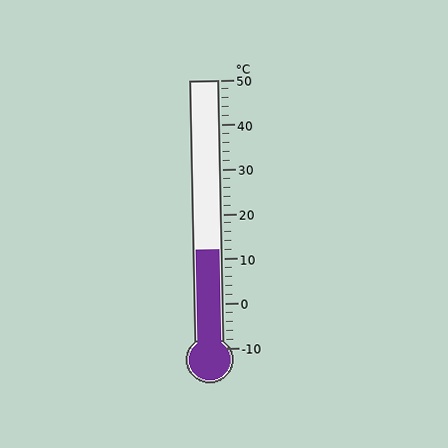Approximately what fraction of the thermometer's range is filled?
The thermometer is filled to approximately 35% of its range.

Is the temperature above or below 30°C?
The temperature is below 30°C.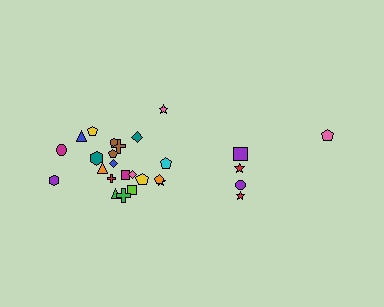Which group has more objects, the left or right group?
The left group.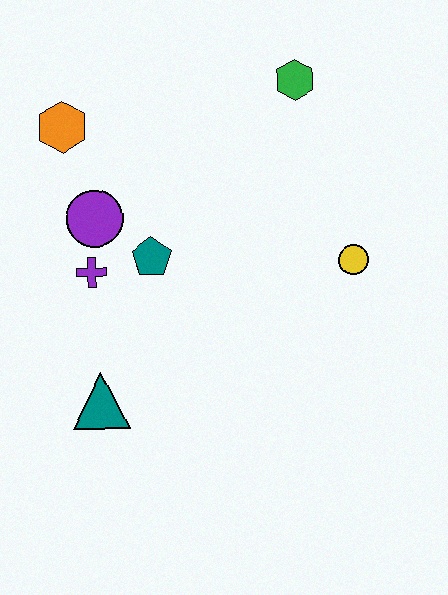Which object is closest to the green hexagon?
The yellow circle is closest to the green hexagon.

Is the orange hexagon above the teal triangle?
Yes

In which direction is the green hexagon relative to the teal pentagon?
The green hexagon is above the teal pentagon.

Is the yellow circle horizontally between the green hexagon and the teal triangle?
No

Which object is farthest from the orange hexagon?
The yellow circle is farthest from the orange hexagon.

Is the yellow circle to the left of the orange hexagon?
No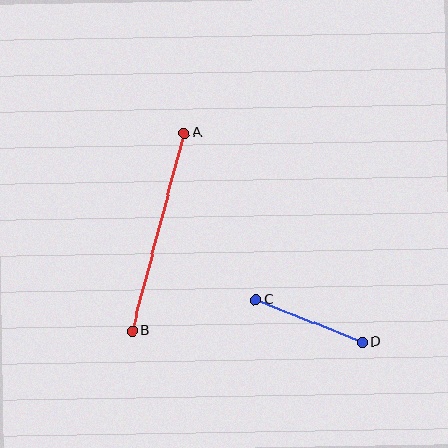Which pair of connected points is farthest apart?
Points A and B are farthest apart.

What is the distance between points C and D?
The distance is approximately 114 pixels.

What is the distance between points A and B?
The distance is approximately 205 pixels.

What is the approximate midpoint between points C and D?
The midpoint is at approximately (309, 321) pixels.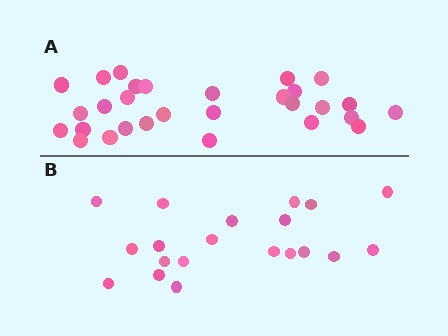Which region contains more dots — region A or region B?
Region A (the top region) has more dots.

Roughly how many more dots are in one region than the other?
Region A has roughly 8 or so more dots than region B.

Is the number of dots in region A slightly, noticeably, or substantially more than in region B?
Region A has substantially more. The ratio is roughly 1.4 to 1.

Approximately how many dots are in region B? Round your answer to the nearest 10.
About 20 dots.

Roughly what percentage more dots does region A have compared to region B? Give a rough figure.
About 45% more.